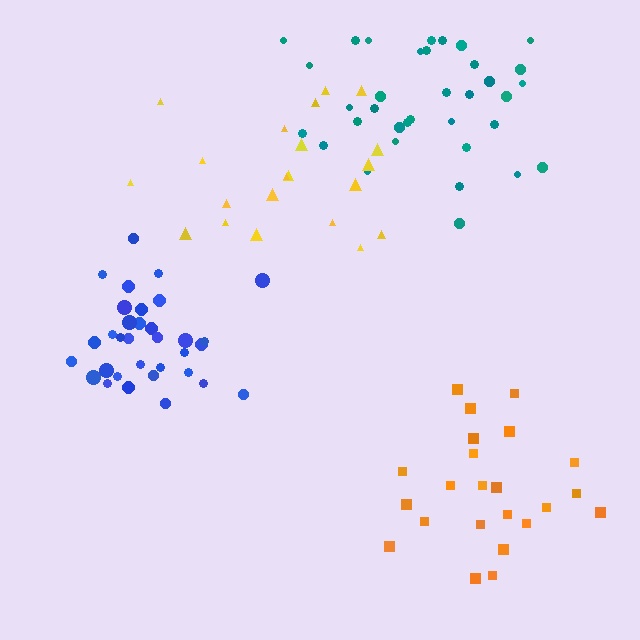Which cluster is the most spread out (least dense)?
Yellow.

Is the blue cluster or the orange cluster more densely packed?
Blue.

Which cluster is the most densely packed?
Blue.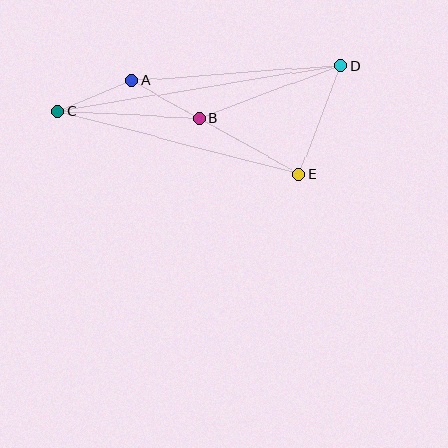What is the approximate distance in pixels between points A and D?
The distance between A and D is approximately 210 pixels.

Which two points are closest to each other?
Points A and B are closest to each other.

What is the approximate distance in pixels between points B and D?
The distance between B and D is approximately 151 pixels.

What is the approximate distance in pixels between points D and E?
The distance between D and E is approximately 116 pixels.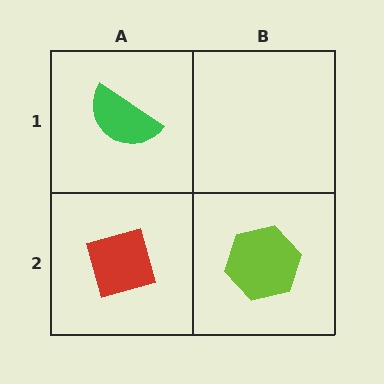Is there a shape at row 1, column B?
No, that cell is empty.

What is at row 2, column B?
A lime hexagon.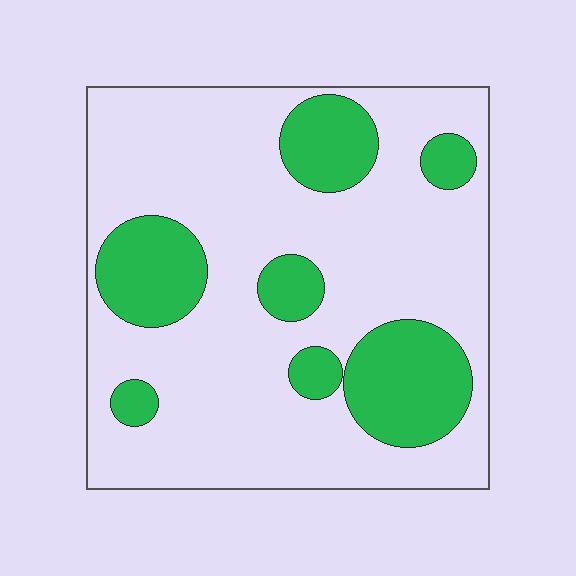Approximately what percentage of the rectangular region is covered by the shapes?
Approximately 25%.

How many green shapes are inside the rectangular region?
7.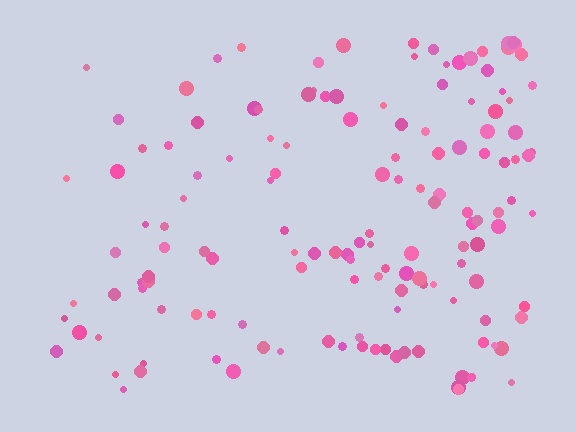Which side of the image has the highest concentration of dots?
The right.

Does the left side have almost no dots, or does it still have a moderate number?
Still a moderate number, just noticeably fewer than the right.